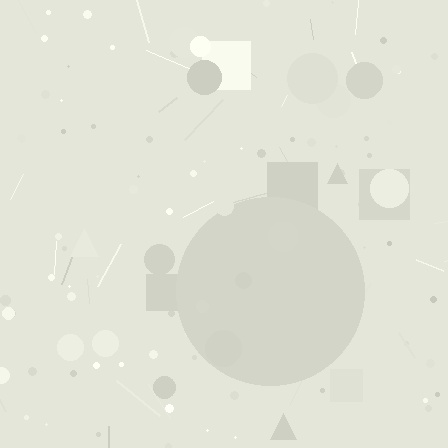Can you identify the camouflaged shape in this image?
The camouflaged shape is a circle.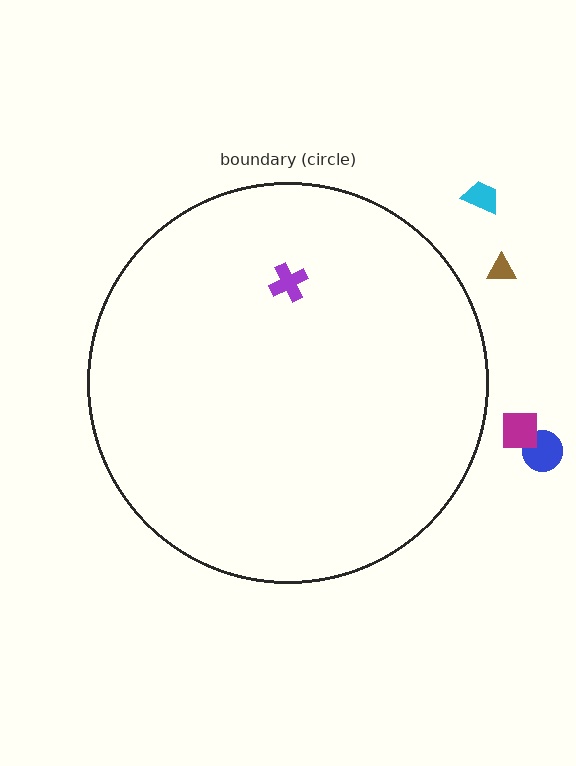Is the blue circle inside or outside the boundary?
Outside.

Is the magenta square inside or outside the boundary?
Outside.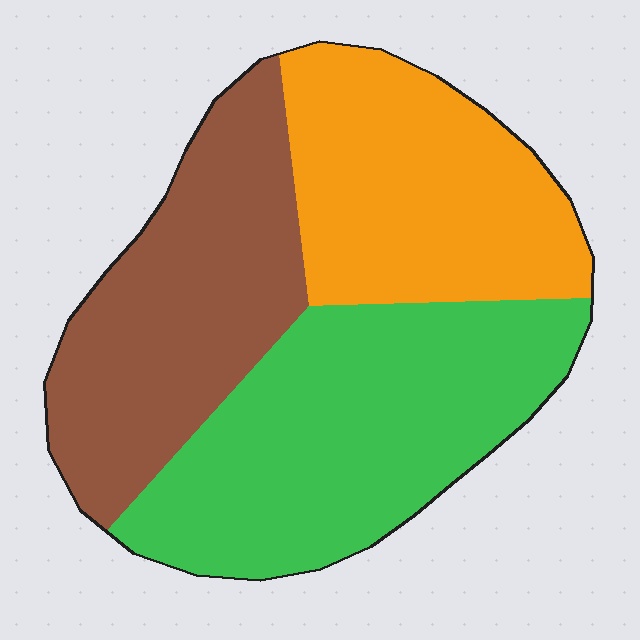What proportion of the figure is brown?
Brown takes up about one third (1/3) of the figure.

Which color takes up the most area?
Green, at roughly 40%.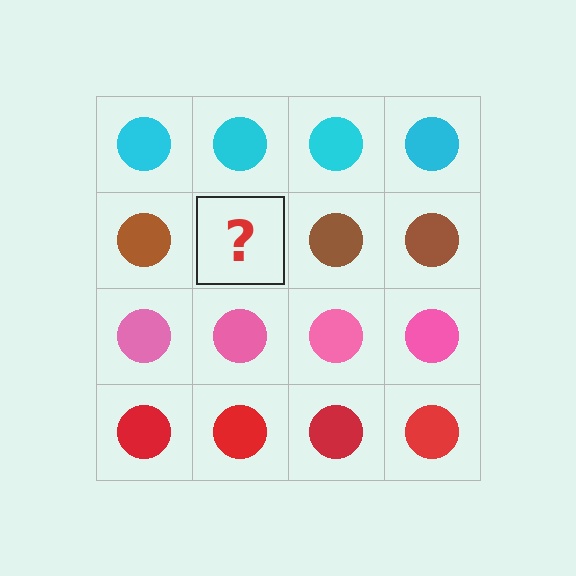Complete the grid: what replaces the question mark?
The question mark should be replaced with a brown circle.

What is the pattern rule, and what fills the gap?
The rule is that each row has a consistent color. The gap should be filled with a brown circle.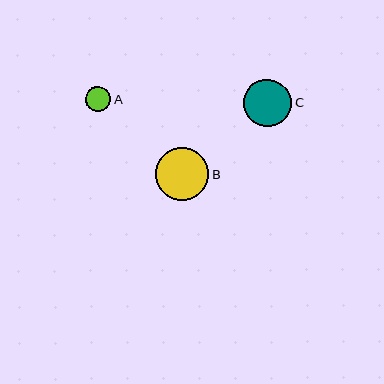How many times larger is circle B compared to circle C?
Circle B is approximately 1.1 times the size of circle C.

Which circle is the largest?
Circle B is the largest with a size of approximately 53 pixels.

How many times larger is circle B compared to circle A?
Circle B is approximately 2.1 times the size of circle A.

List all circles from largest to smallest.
From largest to smallest: B, C, A.